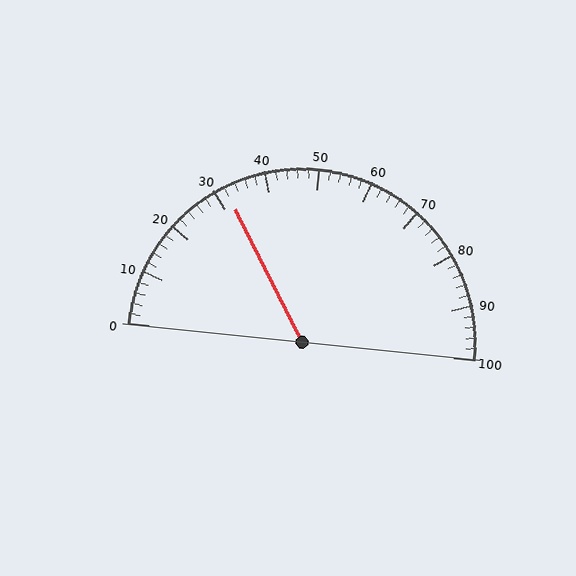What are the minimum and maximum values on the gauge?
The gauge ranges from 0 to 100.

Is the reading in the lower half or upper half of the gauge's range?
The reading is in the lower half of the range (0 to 100).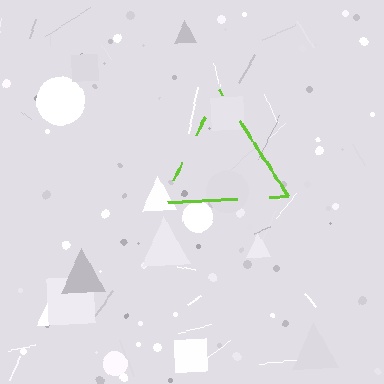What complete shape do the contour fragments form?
The contour fragments form a triangle.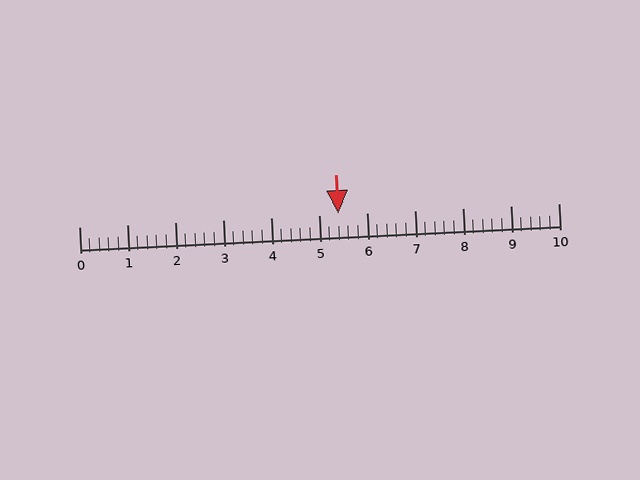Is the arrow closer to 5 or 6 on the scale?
The arrow is closer to 5.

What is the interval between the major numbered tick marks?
The major tick marks are spaced 1 units apart.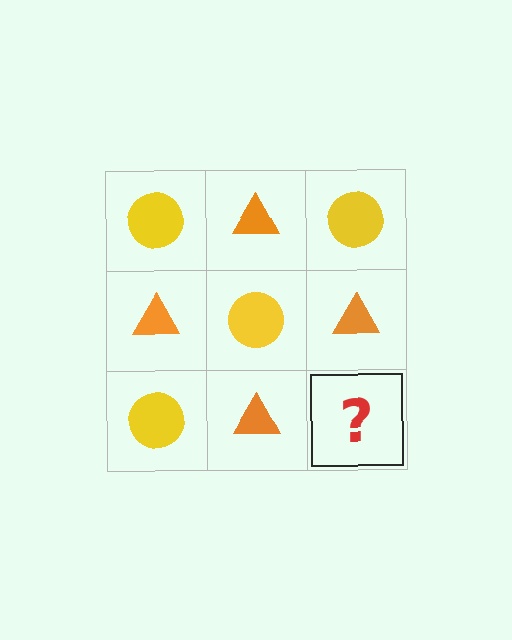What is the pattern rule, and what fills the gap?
The rule is that it alternates yellow circle and orange triangle in a checkerboard pattern. The gap should be filled with a yellow circle.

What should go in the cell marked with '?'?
The missing cell should contain a yellow circle.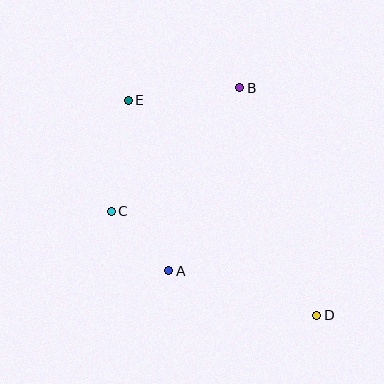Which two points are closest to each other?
Points A and C are closest to each other.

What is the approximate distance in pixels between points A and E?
The distance between A and E is approximately 175 pixels.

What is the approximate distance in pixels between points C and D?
The distance between C and D is approximately 230 pixels.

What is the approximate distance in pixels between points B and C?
The distance between B and C is approximately 178 pixels.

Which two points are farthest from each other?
Points D and E are farthest from each other.